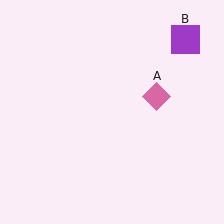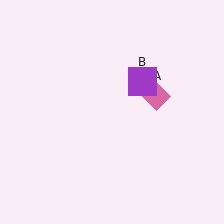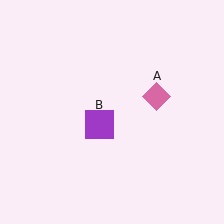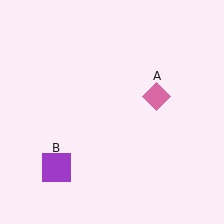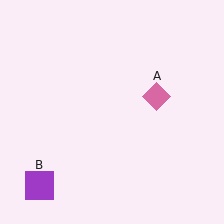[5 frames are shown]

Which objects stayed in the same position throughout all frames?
Pink diamond (object A) remained stationary.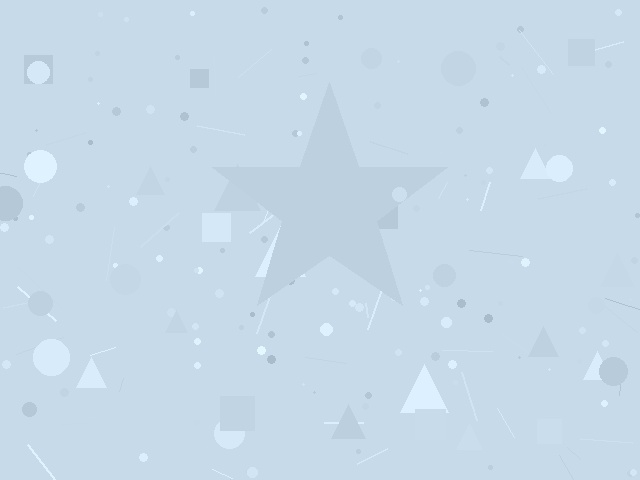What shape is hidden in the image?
A star is hidden in the image.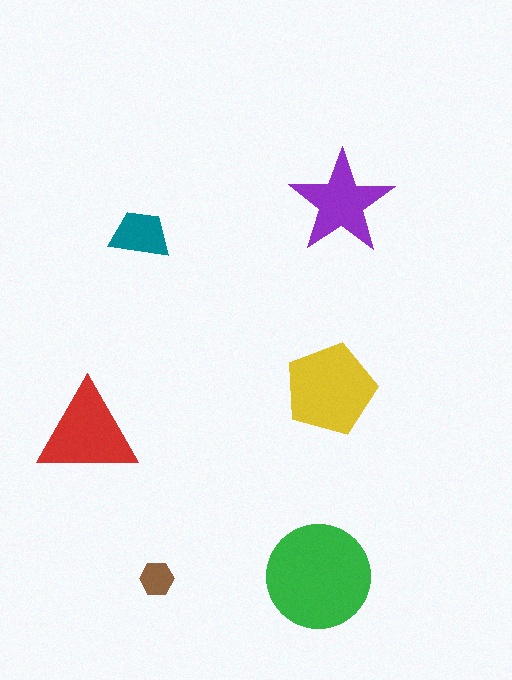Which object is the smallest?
The brown hexagon.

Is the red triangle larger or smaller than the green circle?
Smaller.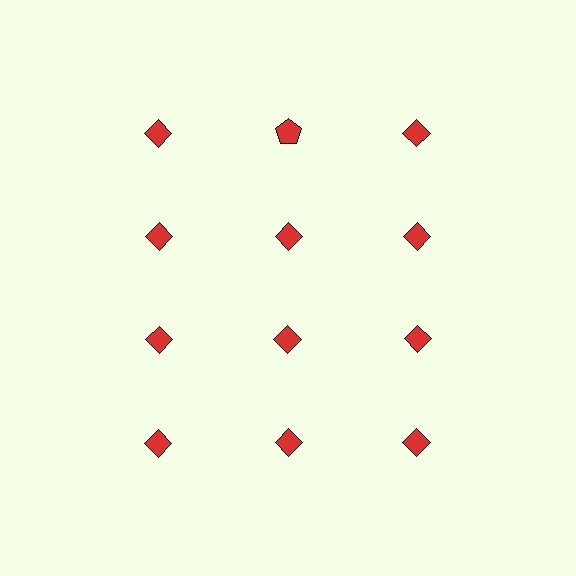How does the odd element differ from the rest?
It has a different shape: pentagon instead of diamond.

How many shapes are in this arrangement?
There are 12 shapes arranged in a grid pattern.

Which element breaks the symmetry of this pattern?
The red pentagon in the top row, second from left column breaks the symmetry. All other shapes are red diamonds.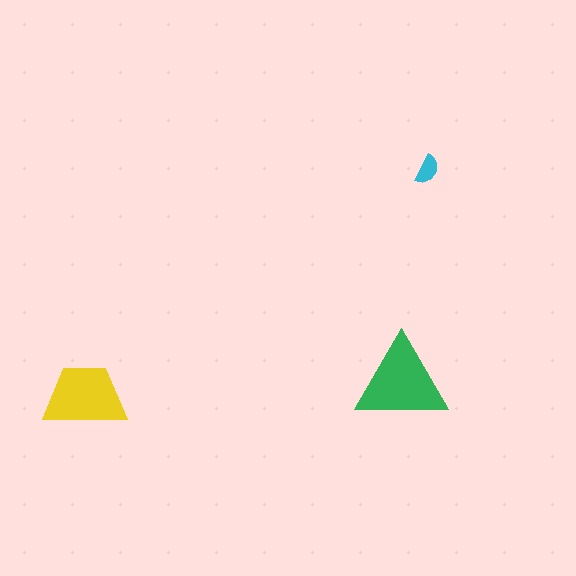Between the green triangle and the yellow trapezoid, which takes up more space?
The green triangle.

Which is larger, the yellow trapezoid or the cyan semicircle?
The yellow trapezoid.